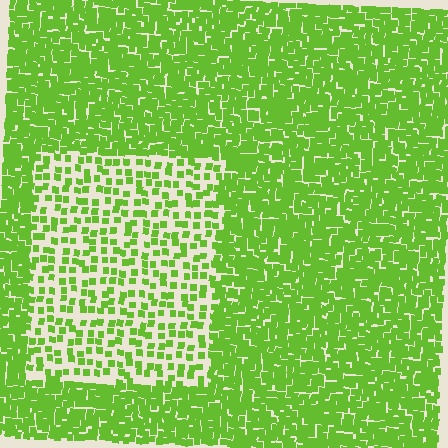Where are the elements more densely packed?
The elements are more densely packed outside the rectangle boundary.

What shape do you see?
I see a rectangle.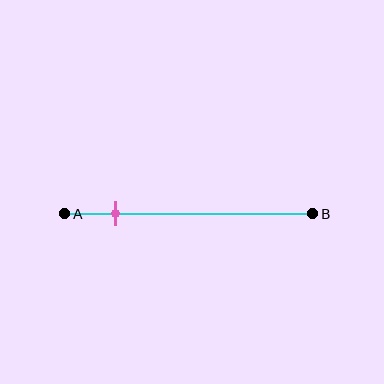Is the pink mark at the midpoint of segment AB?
No, the mark is at about 20% from A, not at the 50% midpoint.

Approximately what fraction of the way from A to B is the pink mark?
The pink mark is approximately 20% of the way from A to B.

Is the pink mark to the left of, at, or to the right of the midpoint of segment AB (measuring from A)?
The pink mark is to the left of the midpoint of segment AB.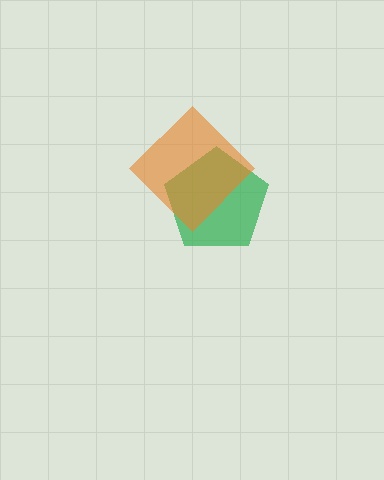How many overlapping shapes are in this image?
There are 2 overlapping shapes in the image.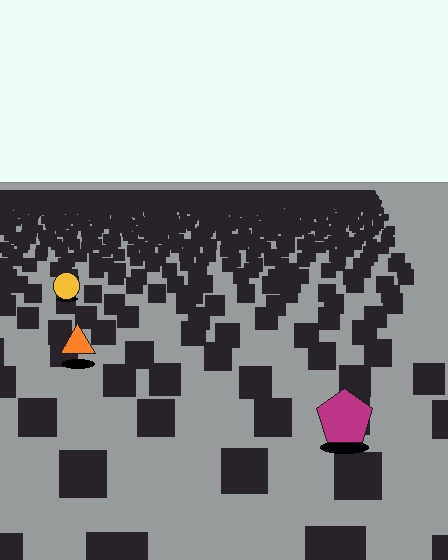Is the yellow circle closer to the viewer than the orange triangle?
No. The orange triangle is closer — you can tell from the texture gradient: the ground texture is coarser near it.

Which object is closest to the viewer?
The magenta pentagon is closest. The texture marks near it are larger and more spread out.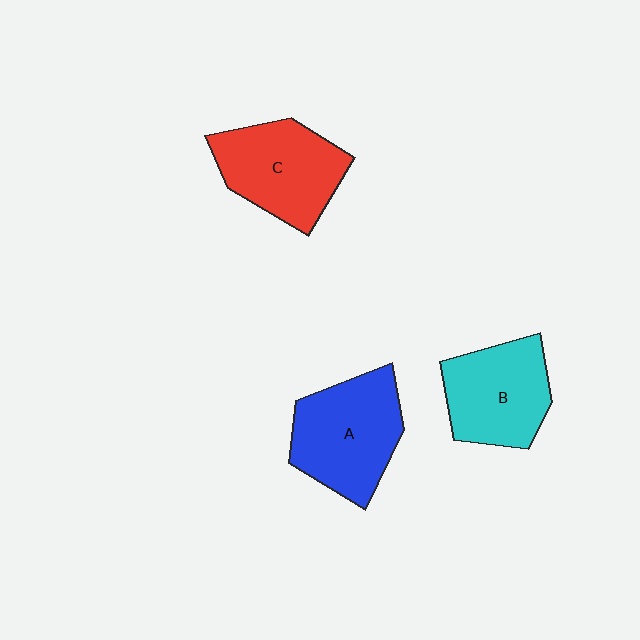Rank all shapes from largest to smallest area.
From largest to smallest: A (blue), C (red), B (cyan).